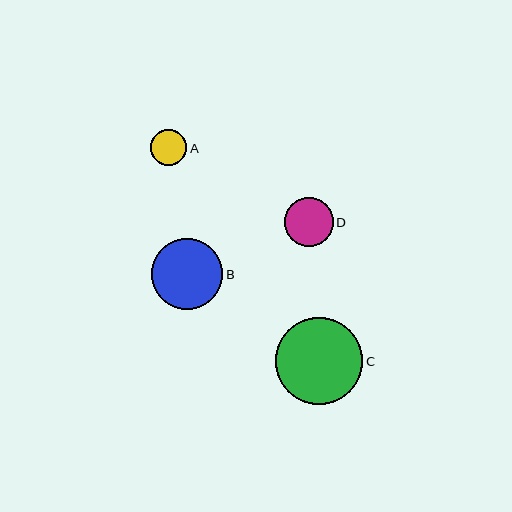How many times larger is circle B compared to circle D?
Circle B is approximately 1.5 times the size of circle D.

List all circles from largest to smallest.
From largest to smallest: C, B, D, A.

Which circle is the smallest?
Circle A is the smallest with a size of approximately 36 pixels.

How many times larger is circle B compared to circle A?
Circle B is approximately 2.0 times the size of circle A.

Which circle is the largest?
Circle C is the largest with a size of approximately 87 pixels.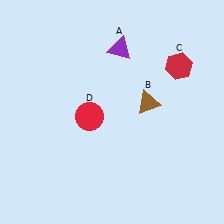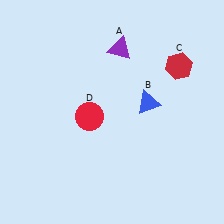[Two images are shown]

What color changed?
The triangle (B) changed from brown in Image 1 to blue in Image 2.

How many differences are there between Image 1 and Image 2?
There is 1 difference between the two images.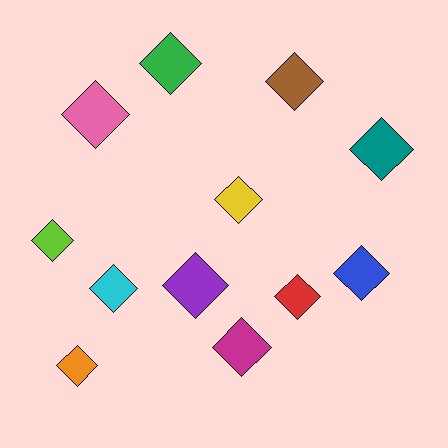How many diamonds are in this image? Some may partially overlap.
There are 12 diamonds.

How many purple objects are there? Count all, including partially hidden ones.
There is 1 purple object.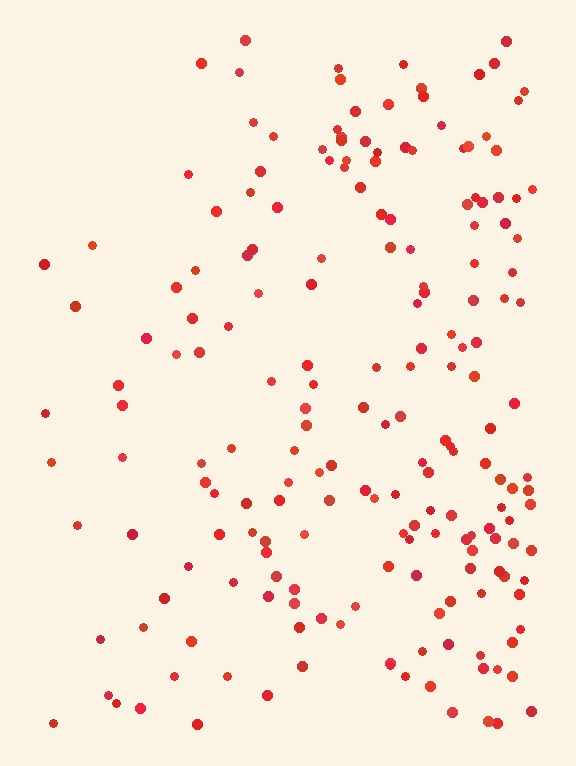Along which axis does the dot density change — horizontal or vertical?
Horizontal.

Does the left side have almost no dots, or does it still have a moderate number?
Still a moderate number, just noticeably fewer than the right.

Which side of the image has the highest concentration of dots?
The right.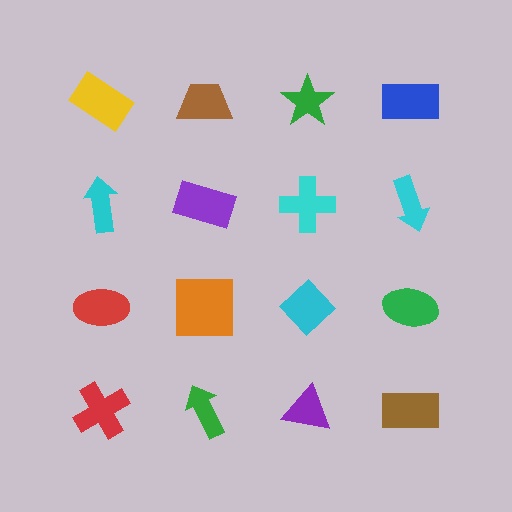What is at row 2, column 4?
A cyan arrow.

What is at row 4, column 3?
A purple triangle.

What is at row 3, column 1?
A red ellipse.